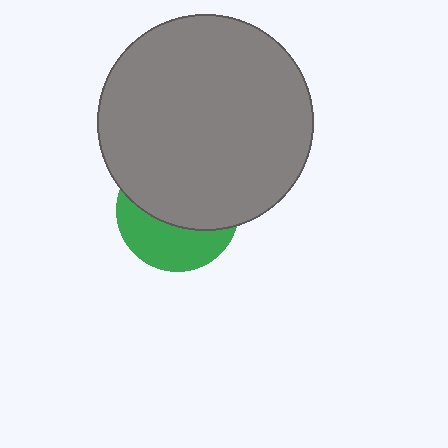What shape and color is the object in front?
The object in front is a gray circle.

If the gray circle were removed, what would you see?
You would see the complete green circle.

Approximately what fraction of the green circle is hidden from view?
Roughly 60% of the green circle is hidden behind the gray circle.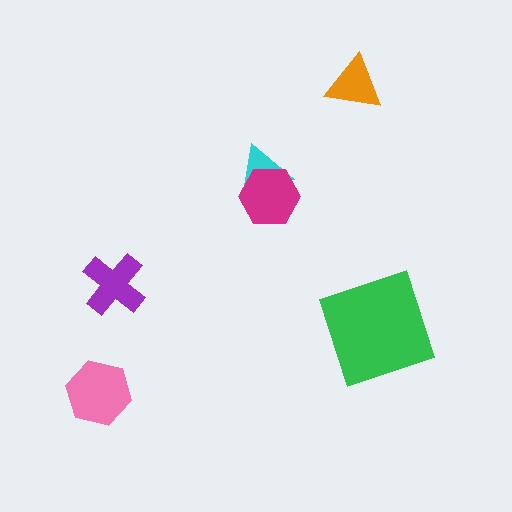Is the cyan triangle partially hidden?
Yes, it is partially covered by another shape.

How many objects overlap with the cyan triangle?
1 object overlaps with the cyan triangle.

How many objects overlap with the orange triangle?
0 objects overlap with the orange triangle.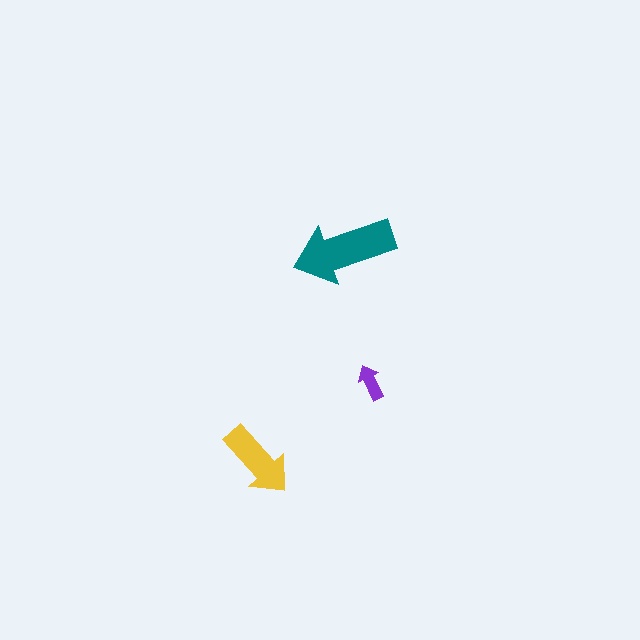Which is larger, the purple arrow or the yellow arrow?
The yellow one.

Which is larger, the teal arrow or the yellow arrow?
The teal one.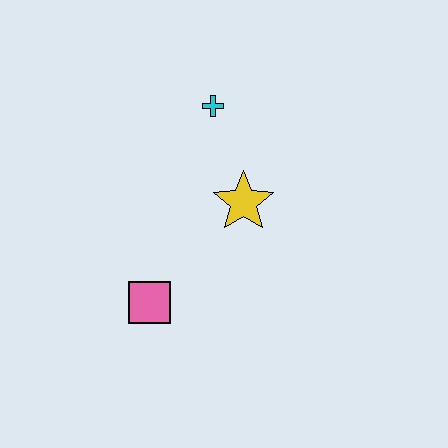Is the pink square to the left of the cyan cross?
Yes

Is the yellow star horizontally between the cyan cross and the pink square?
No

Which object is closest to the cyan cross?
The yellow star is closest to the cyan cross.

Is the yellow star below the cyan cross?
Yes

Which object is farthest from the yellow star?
The pink square is farthest from the yellow star.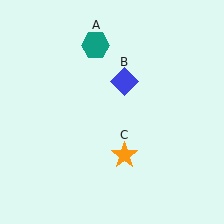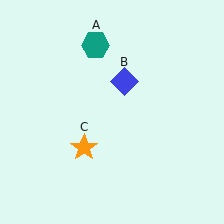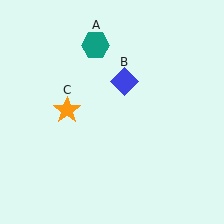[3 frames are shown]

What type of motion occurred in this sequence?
The orange star (object C) rotated clockwise around the center of the scene.